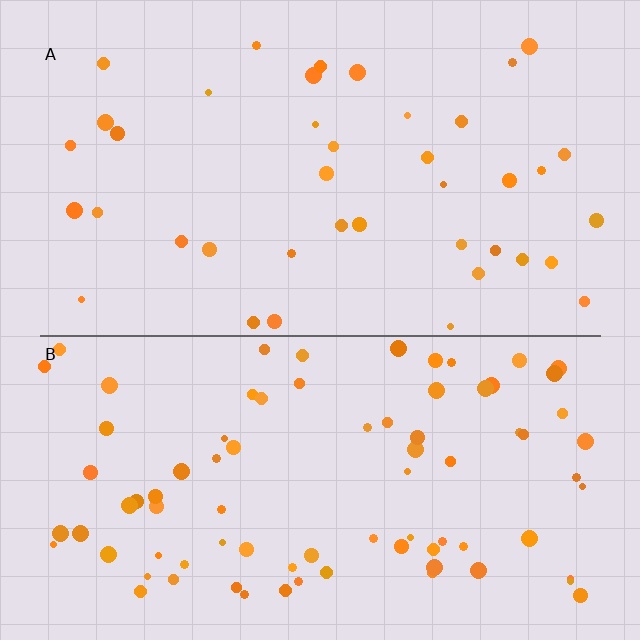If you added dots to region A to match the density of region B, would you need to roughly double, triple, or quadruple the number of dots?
Approximately double.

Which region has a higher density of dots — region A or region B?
B (the bottom).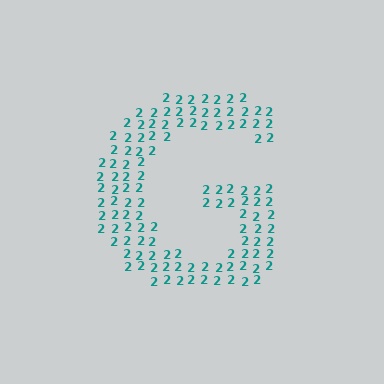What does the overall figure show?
The overall figure shows the letter G.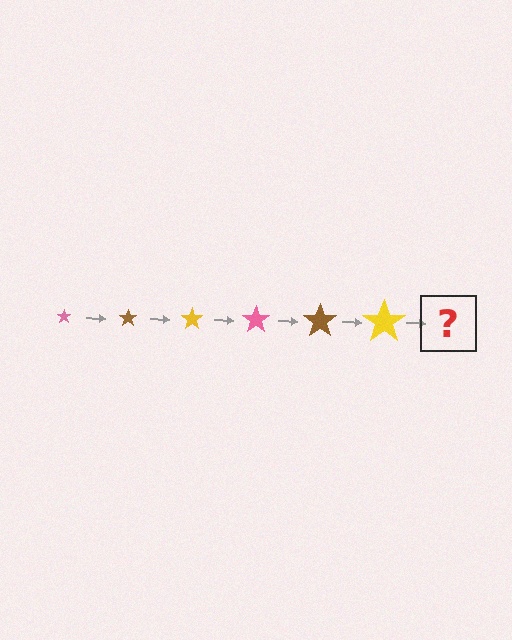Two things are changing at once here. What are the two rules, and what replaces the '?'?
The two rules are that the star grows larger each step and the color cycles through pink, brown, and yellow. The '?' should be a pink star, larger than the previous one.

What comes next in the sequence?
The next element should be a pink star, larger than the previous one.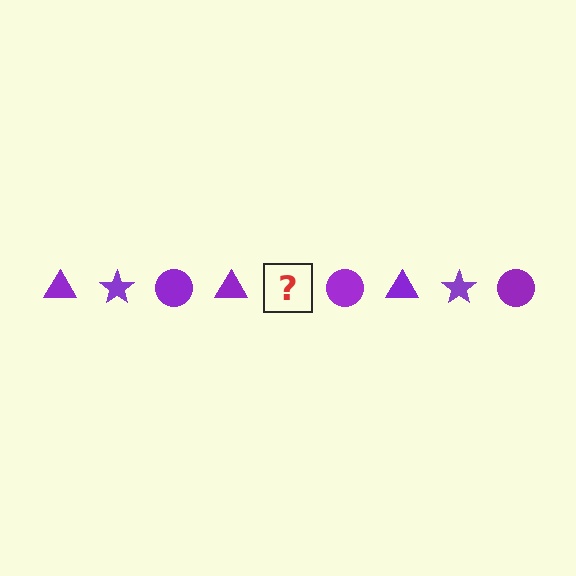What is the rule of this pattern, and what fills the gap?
The rule is that the pattern cycles through triangle, star, circle shapes in purple. The gap should be filled with a purple star.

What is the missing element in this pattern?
The missing element is a purple star.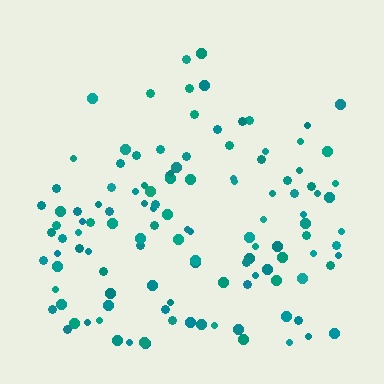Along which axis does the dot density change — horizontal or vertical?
Vertical.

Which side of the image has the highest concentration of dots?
The bottom.